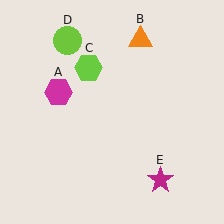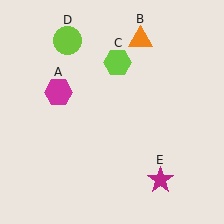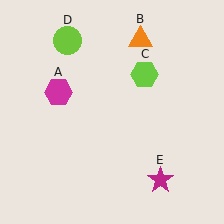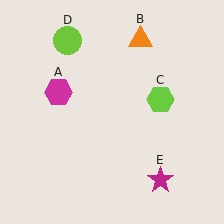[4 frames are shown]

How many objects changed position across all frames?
1 object changed position: lime hexagon (object C).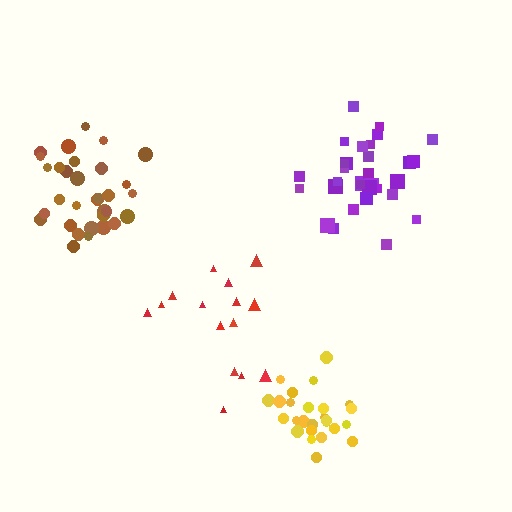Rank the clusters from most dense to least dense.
yellow, purple, brown, red.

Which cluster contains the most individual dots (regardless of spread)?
Brown (33).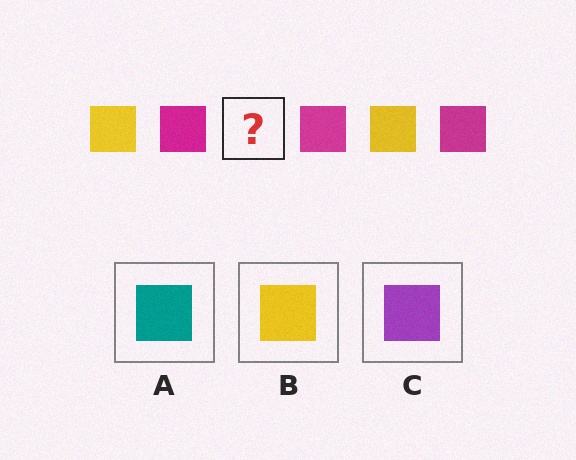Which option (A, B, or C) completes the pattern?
B.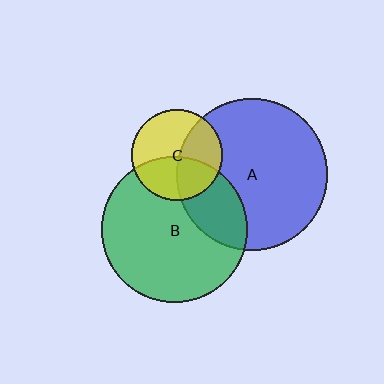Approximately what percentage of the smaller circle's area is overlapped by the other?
Approximately 40%.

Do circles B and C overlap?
Yes.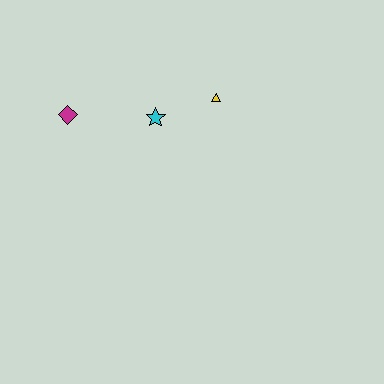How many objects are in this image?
There are 3 objects.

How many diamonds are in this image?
There is 1 diamond.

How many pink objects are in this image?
There are no pink objects.